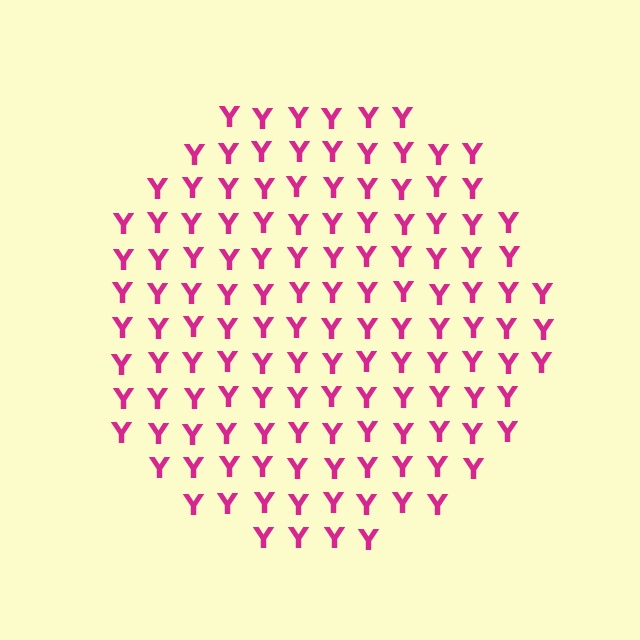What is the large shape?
The large shape is a circle.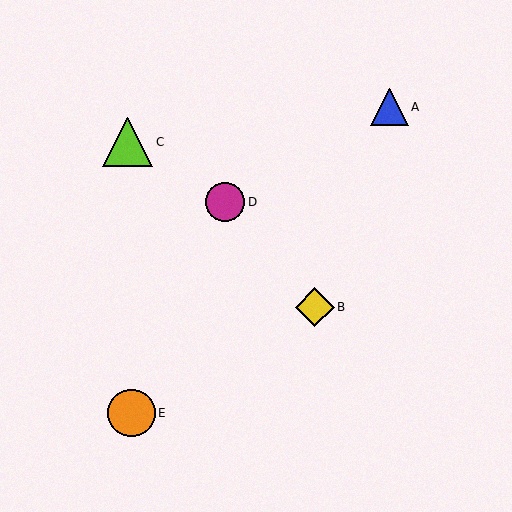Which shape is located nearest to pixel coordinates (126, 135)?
The lime triangle (labeled C) at (128, 142) is nearest to that location.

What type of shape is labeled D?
Shape D is a magenta circle.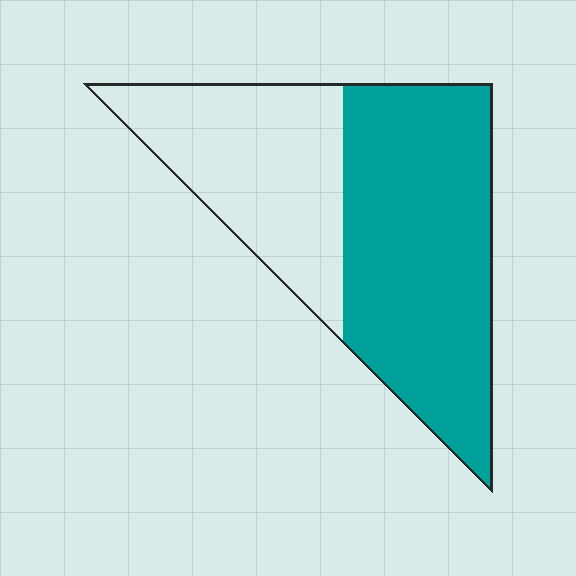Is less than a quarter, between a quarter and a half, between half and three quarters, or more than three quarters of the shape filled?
Between half and three quarters.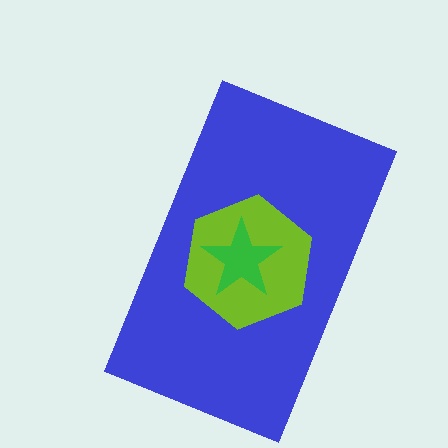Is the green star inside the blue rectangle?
Yes.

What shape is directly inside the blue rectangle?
The lime hexagon.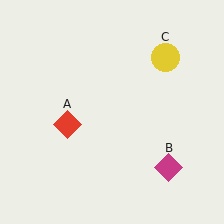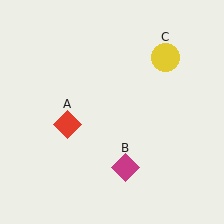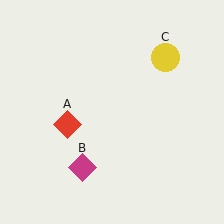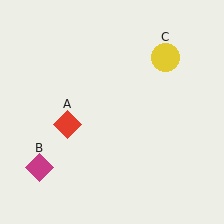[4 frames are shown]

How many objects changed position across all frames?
1 object changed position: magenta diamond (object B).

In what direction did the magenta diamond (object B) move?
The magenta diamond (object B) moved left.